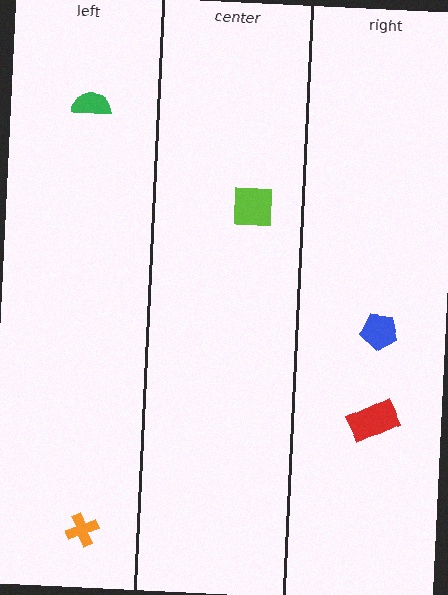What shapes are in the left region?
The green semicircle, the orange cross.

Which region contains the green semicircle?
The left region.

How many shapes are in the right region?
2.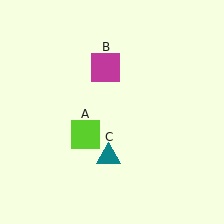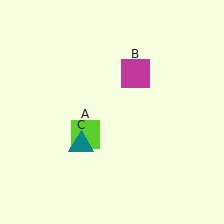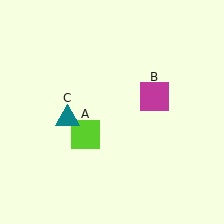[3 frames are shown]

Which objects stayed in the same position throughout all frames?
Lime square (object A) remained stationary.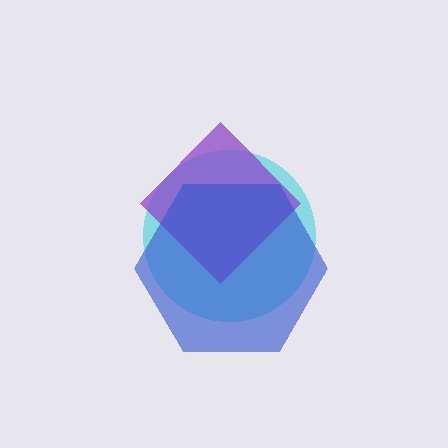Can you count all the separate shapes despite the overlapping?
Yes, there are 3 separate shapes.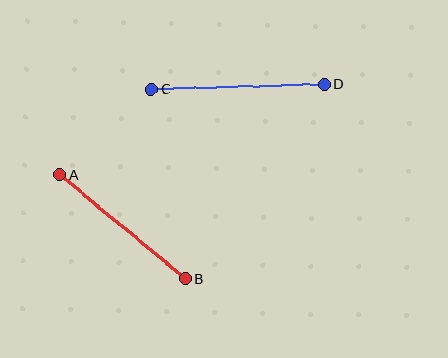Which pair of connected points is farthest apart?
Points C and D are farthest apart.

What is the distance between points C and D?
The distance is approximately 173 pixels.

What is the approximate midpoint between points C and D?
The midpoint is at approximately (237, 86) pixels.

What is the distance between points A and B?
The distance is approximately 163 pixels.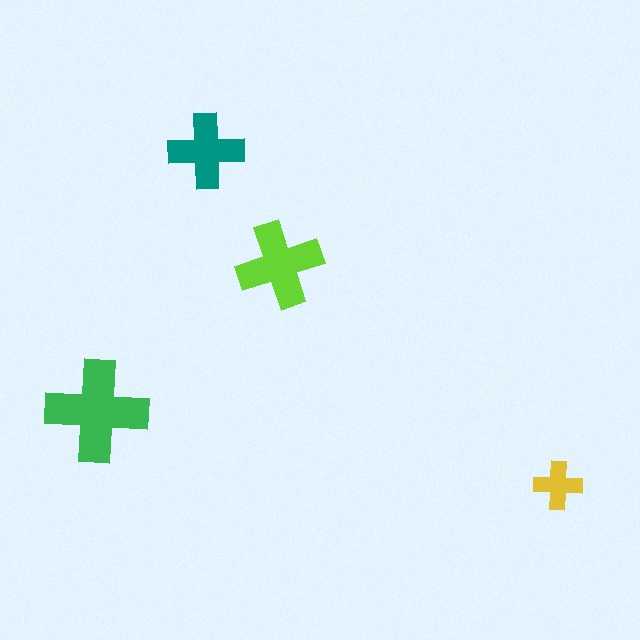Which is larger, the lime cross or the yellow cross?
The lime one.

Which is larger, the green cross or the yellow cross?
The green one.